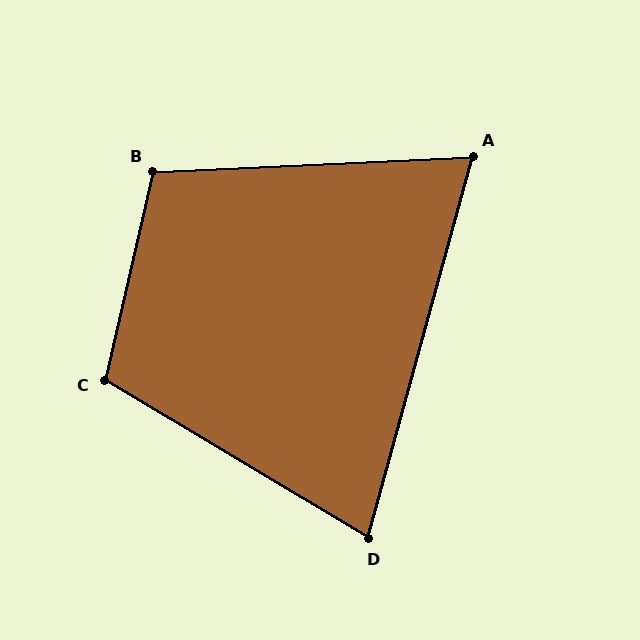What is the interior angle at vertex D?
Approximately 74 degrees (acute).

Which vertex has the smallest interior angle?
A, at approximately 72 degrees.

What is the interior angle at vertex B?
Approximately 106 degrees (obtuse).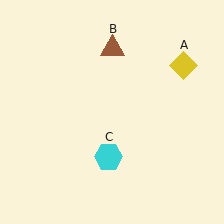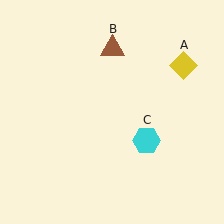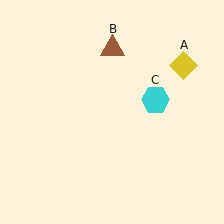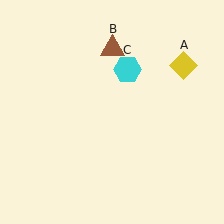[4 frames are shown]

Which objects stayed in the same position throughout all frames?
Yellow diamond (object A) and brown triangle (object B) remained stationary.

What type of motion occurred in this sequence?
The cyan hexagon (object C) rotated counterclockwise around the center of the scene.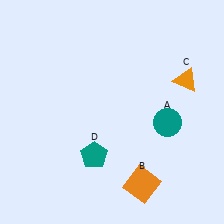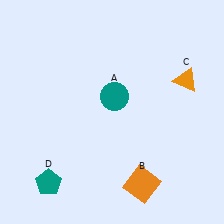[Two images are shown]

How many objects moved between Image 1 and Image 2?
2 objects moved between the two images.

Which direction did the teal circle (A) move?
The teal circle (A) moved left.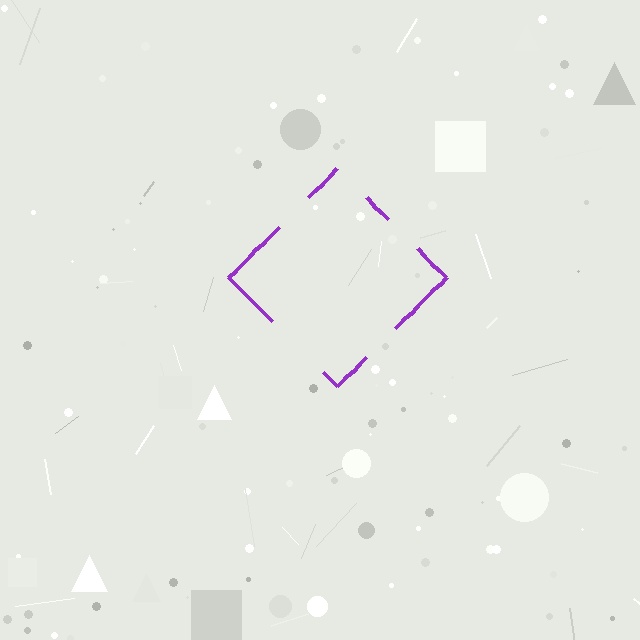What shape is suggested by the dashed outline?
The dashed outline suggests a diamond.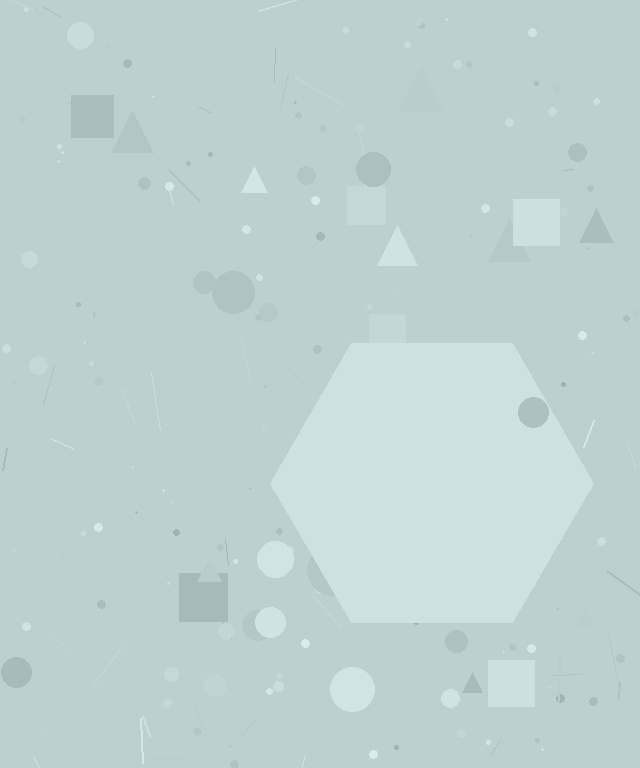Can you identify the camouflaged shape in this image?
The camouflaged shape is a hexagon.